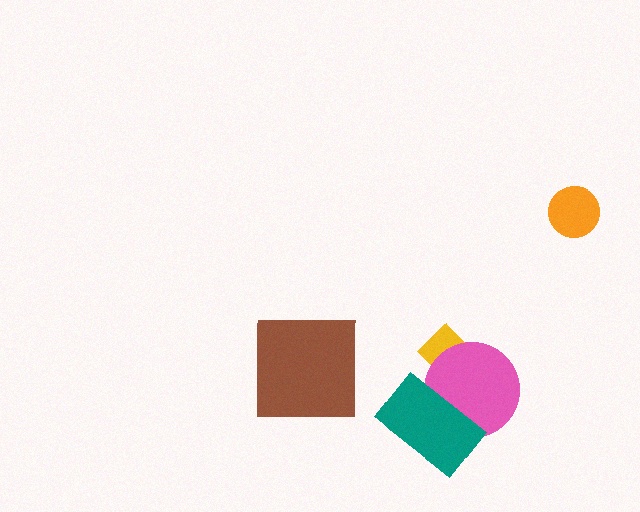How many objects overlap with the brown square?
0 objects overlap with the brown square.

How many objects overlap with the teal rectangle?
1 object overlaps with the teal rectangle.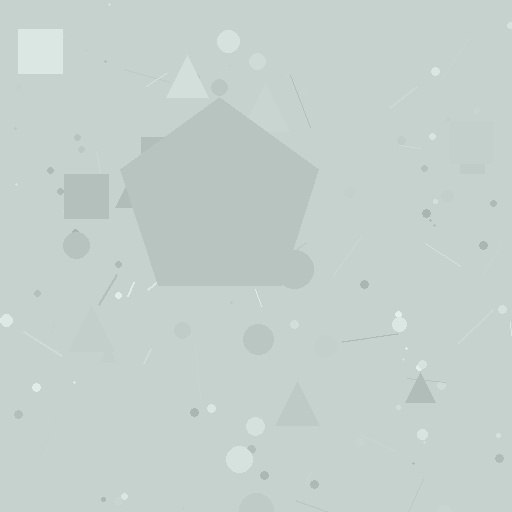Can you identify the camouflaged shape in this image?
The camouflaged shape is a pentagon.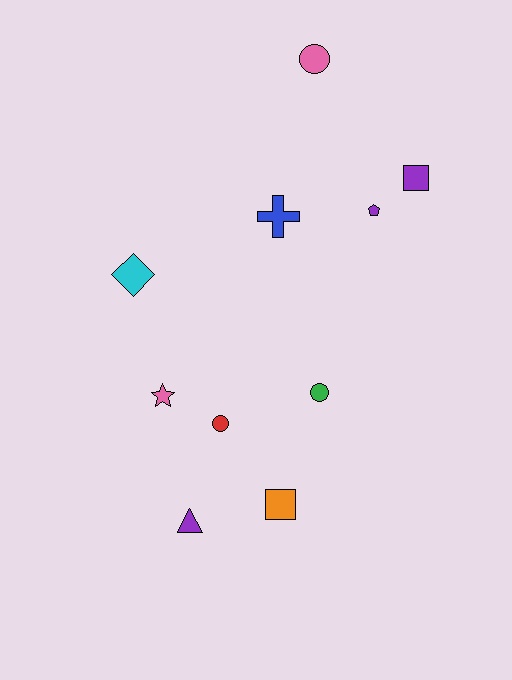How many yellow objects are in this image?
There are no yellow objects.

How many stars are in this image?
There is 1 star.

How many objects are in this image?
There are 10 objects.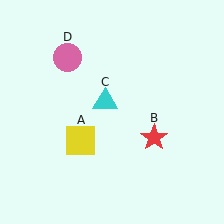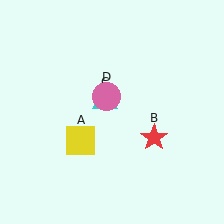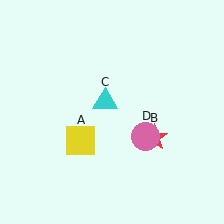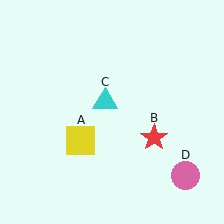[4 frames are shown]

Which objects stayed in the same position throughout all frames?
Yellow square (object A) and red star (object B) and cyan triangle (object C) remained stationary.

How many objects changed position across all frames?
1 object changed position: pink circle (object D).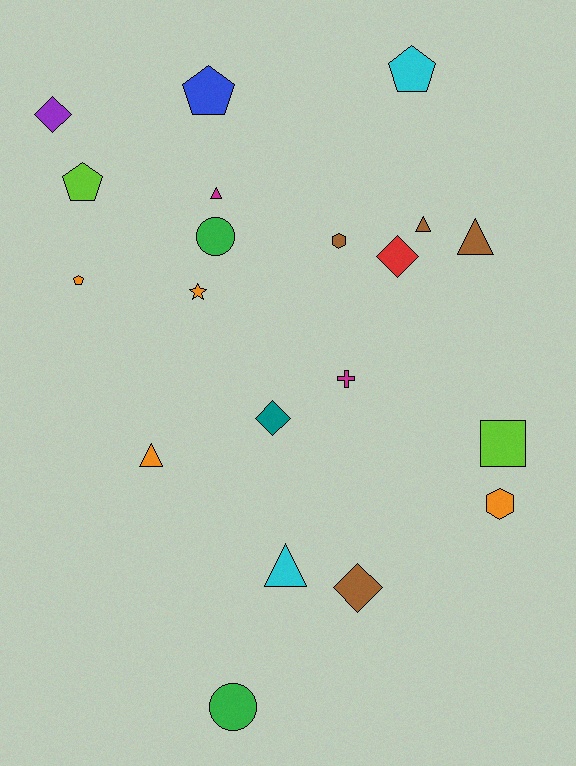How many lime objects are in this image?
There are 2 lime objects.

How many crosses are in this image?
There is 1 cross.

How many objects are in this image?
There are 20 objects.